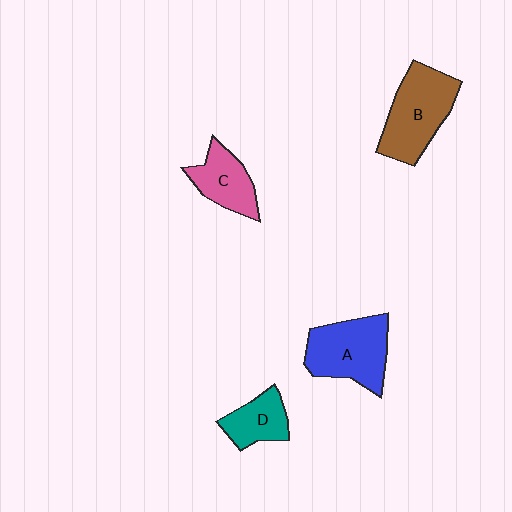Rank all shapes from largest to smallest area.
From largest to smallest: B (brown), A (blue), C (pink), D (teal).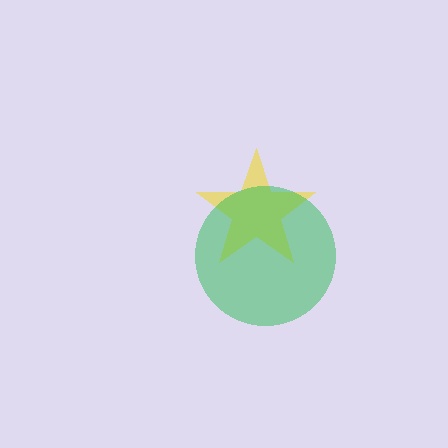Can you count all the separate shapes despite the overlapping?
Yes, there are 2 separate shapes.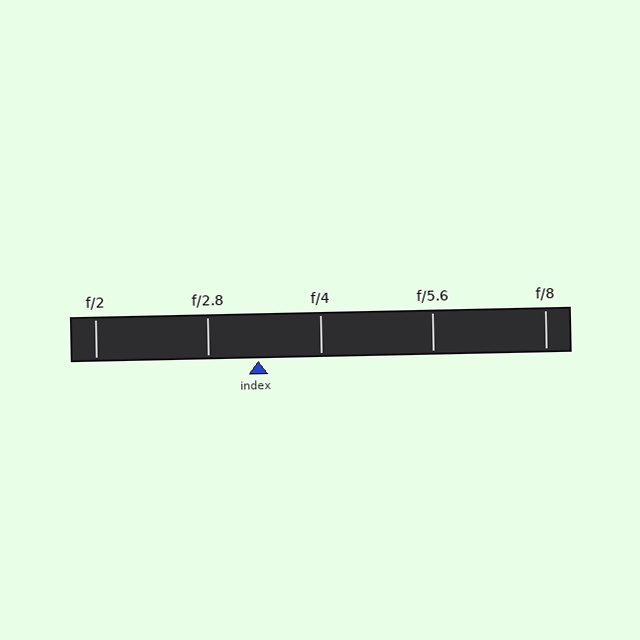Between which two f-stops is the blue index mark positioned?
The index mark is between f/2.8 and f/4.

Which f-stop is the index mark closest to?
The index mark is closest to f/2.8.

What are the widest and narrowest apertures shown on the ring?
The widest aperture shown is f/2 and the narrowest is f/8.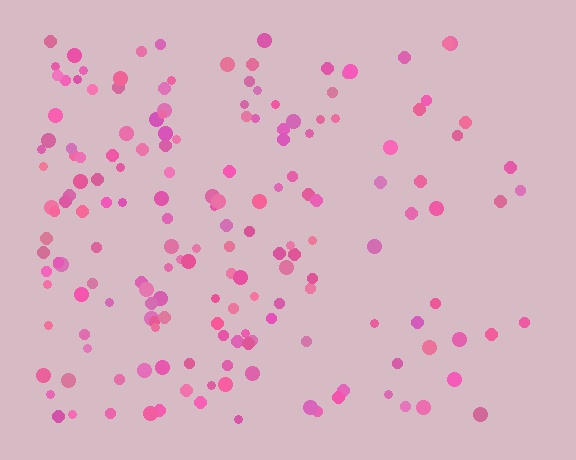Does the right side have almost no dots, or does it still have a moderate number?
Still a moderate number, just noticeably fewer than the left.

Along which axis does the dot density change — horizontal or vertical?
Horizontal.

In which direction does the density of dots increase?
From right to left, with the left side densest.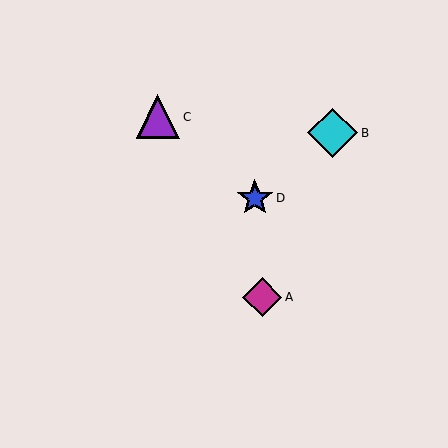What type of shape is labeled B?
Shape B is a cyan diamond.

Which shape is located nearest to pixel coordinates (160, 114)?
The purple triangle (labeled C) at (158, 117) is nearest to that location.